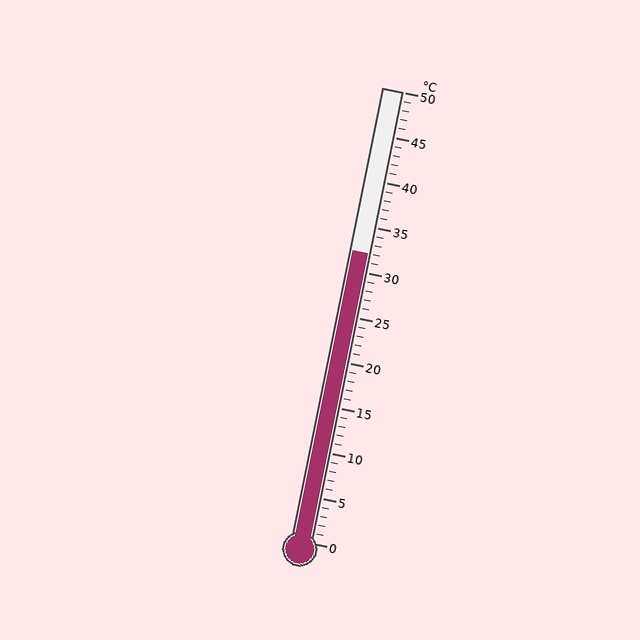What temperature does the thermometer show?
The thermometer shows approximately 32°C.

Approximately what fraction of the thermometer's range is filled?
The thermometer is filled to approximately 65% of its range.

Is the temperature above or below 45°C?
The temperature is below 45°C.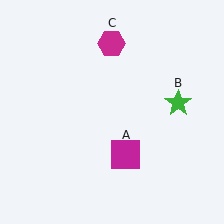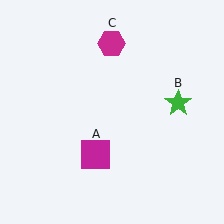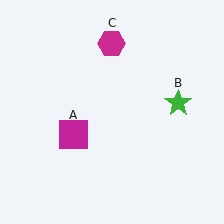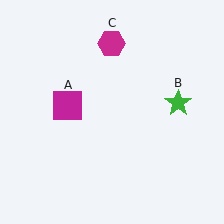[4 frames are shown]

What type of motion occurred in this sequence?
The magenta square (object A) rotated clockwise around the center of the scene.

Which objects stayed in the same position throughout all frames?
Green star (object B) and magenta hexagon (object C) remained stationary.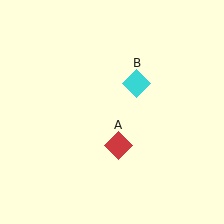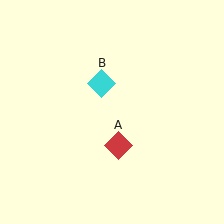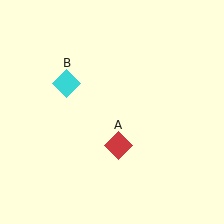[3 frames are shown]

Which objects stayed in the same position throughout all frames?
Red diamond (object A) remained stationary.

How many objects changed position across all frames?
1 object changed position: cyan diamond (object B).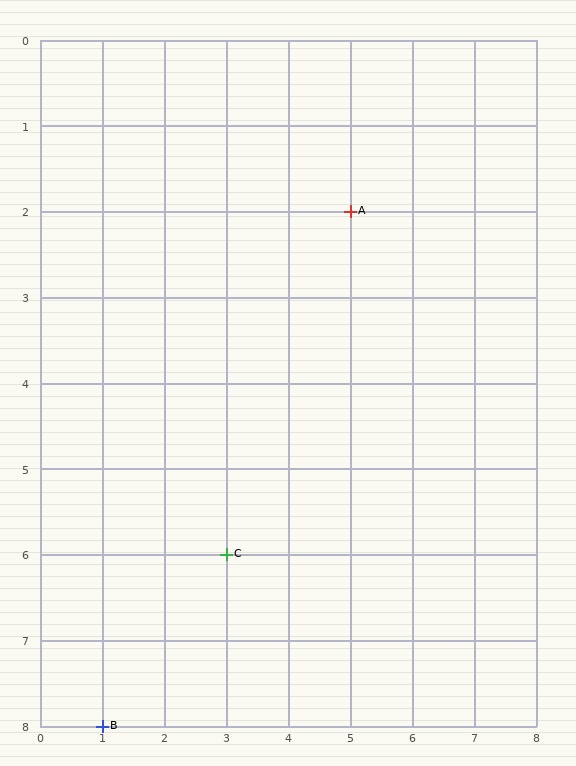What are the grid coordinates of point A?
Point A is at grid coordinates (5, 2).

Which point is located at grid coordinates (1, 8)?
Point B is at (1, 8).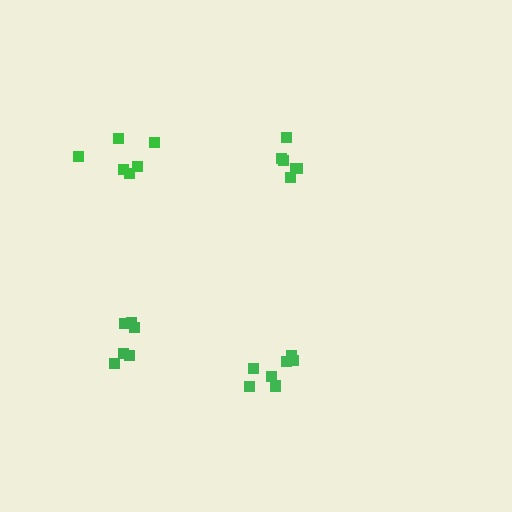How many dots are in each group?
Group 1: 6 dots, Group 2: 8 dots, Group 3: 6 dots, Group 4: 6 dots (26 total).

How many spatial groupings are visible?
There are 4 spatial groupings.